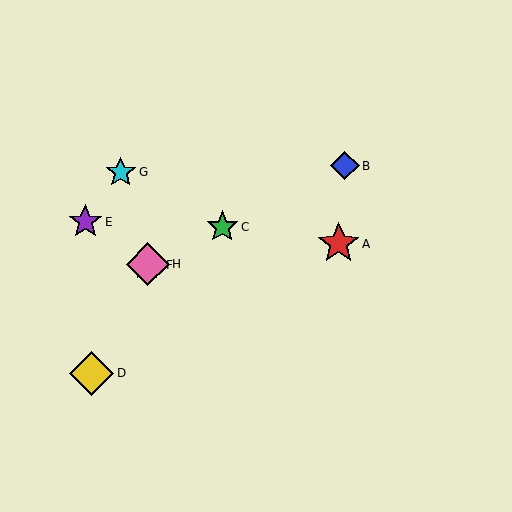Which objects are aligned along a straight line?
Objects B, C, F, H are aligned along a straight line.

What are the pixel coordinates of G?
Object G is at (121, 172).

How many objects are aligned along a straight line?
4 objects (B, C, F, H) are aligned along a straight line.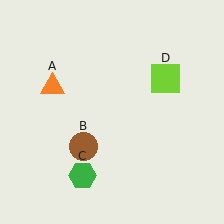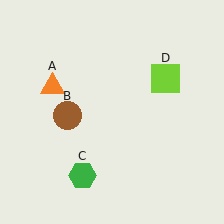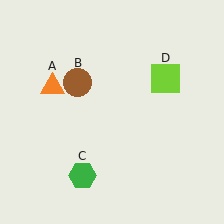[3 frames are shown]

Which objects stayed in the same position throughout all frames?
Orange triangle (object A) and green hexagon (object C) and lime square (object D) remained stationary.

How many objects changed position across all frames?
1 object changed position: brown circle (object B).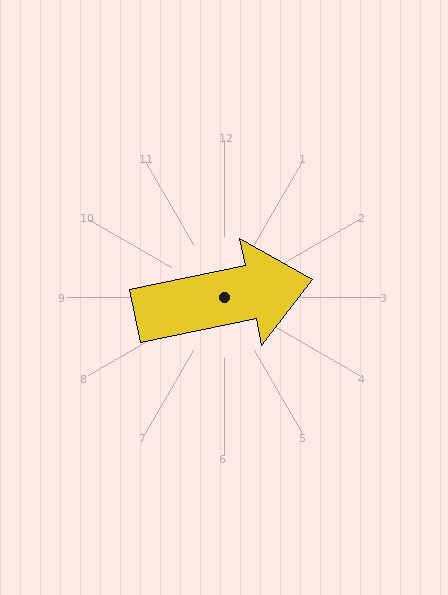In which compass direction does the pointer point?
East.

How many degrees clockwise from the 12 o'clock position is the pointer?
Approximately 78 degrees.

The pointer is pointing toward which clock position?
Roughly 3 o'clock.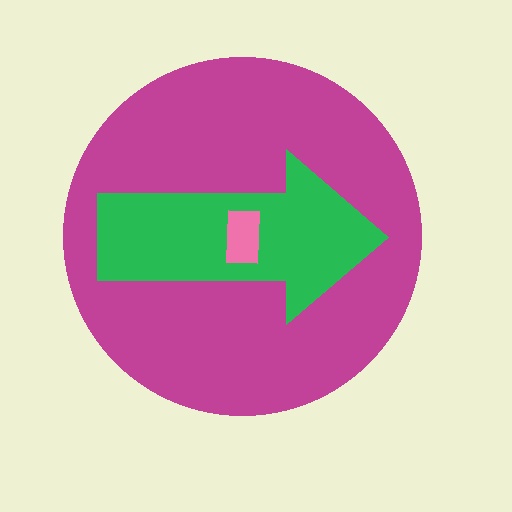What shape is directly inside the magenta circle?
The green arrow.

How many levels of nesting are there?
3.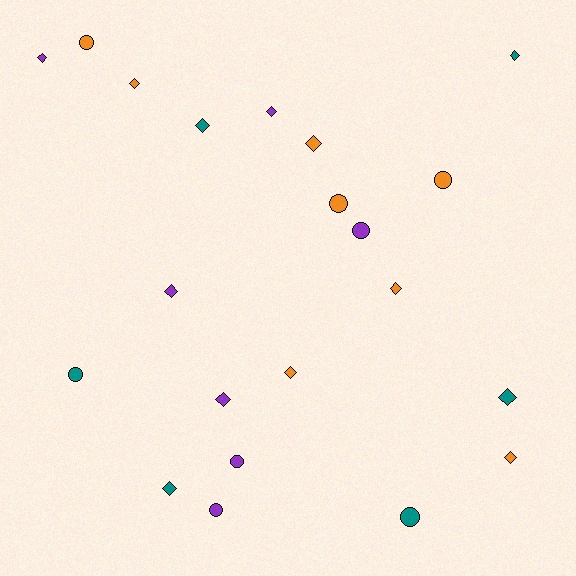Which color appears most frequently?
Orange, with 8 objects.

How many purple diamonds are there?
There are 4 purple diamonds.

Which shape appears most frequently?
Diamond, with 13 objects.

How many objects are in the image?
There are 21 objects.